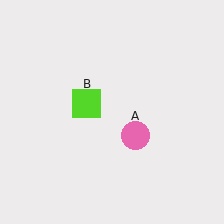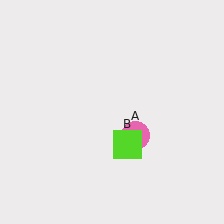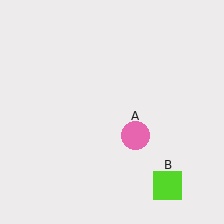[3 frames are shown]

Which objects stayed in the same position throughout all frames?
Pink circle (object A) remained stationary.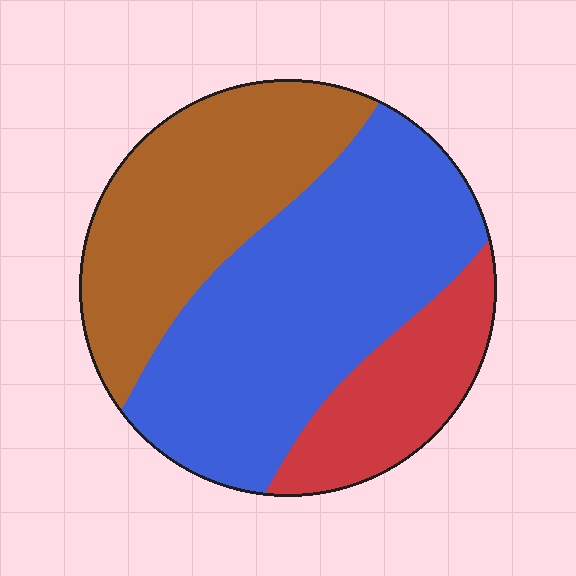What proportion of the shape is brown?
Brown covers 33% of the shape.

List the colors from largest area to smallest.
From largest to smallest: blue, brown, red.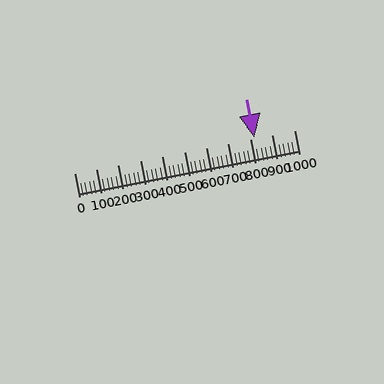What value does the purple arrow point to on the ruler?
The purple arrow points to approximately 820.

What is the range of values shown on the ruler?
The ruler shows values from 0 to 1000.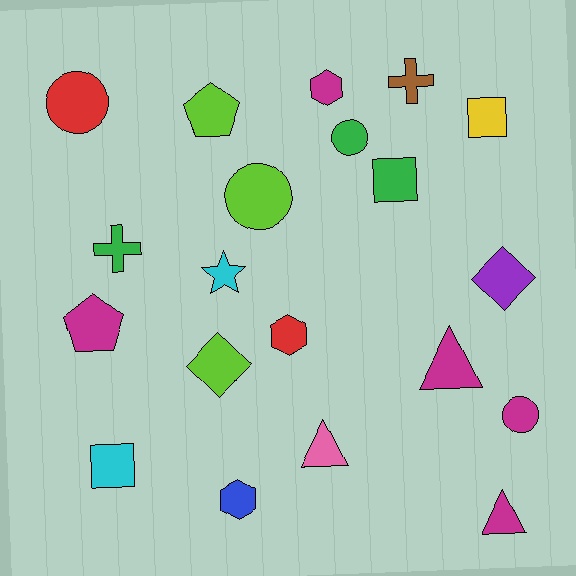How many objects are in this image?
There are 20 objects.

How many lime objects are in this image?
There are 3 lime objects.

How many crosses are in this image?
There are 2 crosses.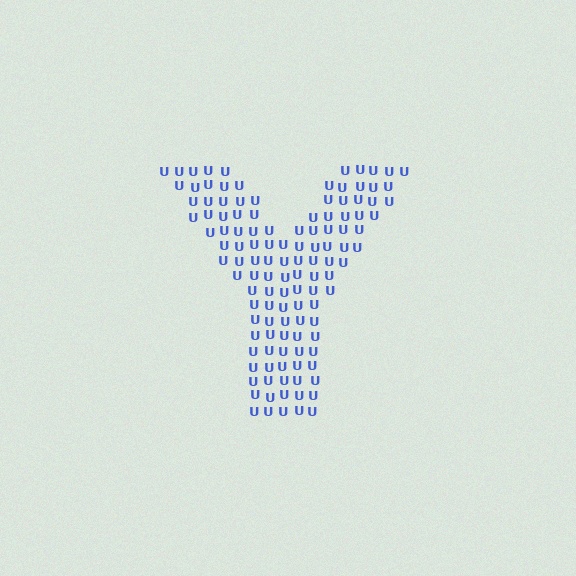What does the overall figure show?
The overall figure shows the letter Y.